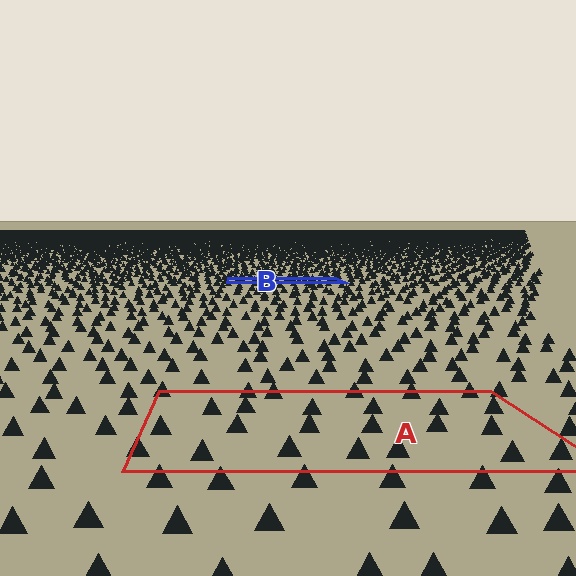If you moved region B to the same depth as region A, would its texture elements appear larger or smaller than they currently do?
They would appear larger. At a closer depth, the same texture elements are projected at a bigger on-screen size.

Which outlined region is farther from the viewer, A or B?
Region B is farther from the viewer — the texture elements inside it appear smaller and more densely packed.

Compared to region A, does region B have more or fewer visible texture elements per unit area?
Region B has more texture elements per unit area — they are packed more densely because it is farther away.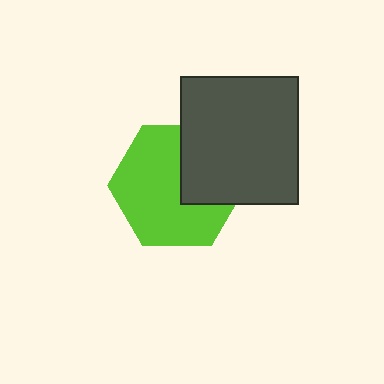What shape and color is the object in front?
The object in front is a dark gray rectangle.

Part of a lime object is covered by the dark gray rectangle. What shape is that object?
It is a hexagon.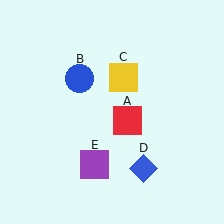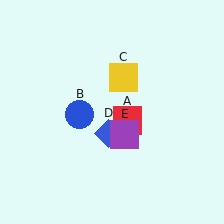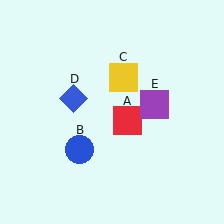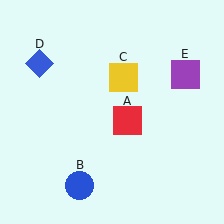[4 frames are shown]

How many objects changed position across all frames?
3 objects changed position: blue circle (object B), blue diamond (object D), purple square (object E).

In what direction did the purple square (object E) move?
The purple square (object E) moved up and to the right.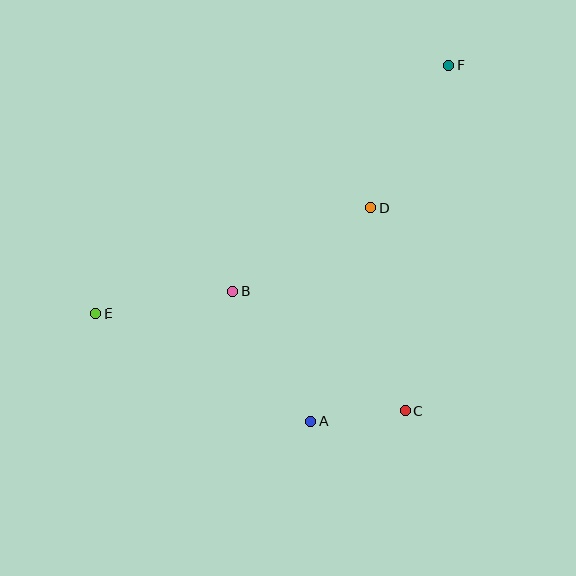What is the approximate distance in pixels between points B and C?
The distance between B and C is approximately 209 pixels.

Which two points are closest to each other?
Points A and C are closest to each other.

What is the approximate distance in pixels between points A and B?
The distance between A and B is approximately 151 pixels.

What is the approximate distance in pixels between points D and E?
The distance between D and E is approximately 294 pixels.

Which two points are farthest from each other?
Points E and F are farthest from each other.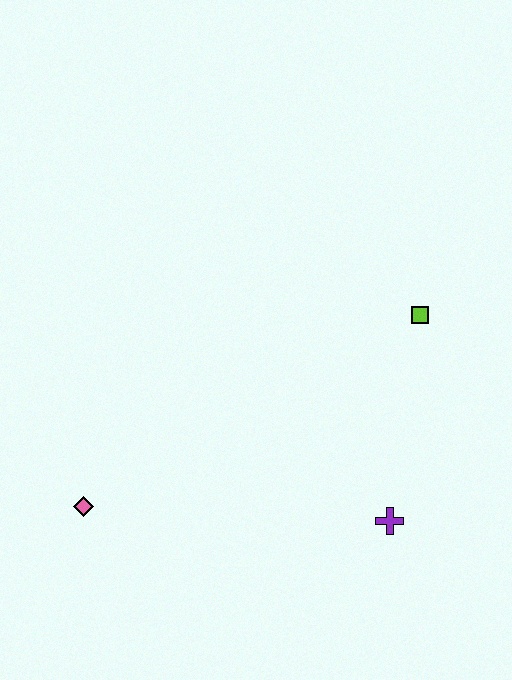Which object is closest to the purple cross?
The lime square is closest to the purple cross.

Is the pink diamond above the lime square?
No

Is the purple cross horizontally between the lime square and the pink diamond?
Yes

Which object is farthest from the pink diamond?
The lime square is farthest from the pink diamond.